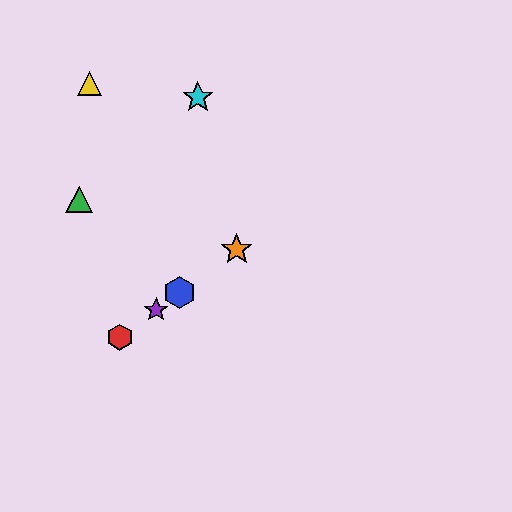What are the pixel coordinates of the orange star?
The orange star is at (237, 249).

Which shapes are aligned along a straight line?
The red hexagon, the blue hexagon, the purple star, the orange star are aligned along a straight line.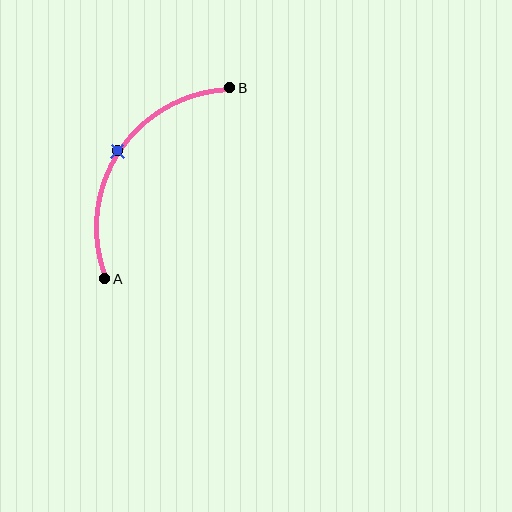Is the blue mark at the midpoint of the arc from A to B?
Yes. The blue mark lies on the arc at equal arc-length from both A and B — it is the arc midpoint.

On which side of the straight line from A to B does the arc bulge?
The arc bulges to the left of the straight line connecting A and B.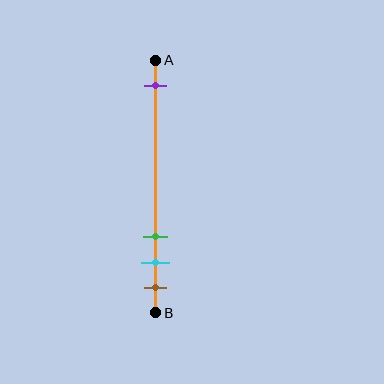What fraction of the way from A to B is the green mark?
The green mark is approximately 70% (0.7) of the way from A to B.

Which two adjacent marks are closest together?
The cyan and brown marks are the closest adjacent pair.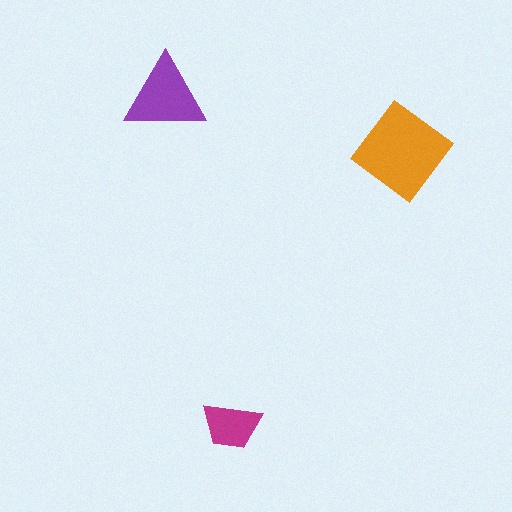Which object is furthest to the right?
The orange diamond is rightmost.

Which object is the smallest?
The magenta trapezoid.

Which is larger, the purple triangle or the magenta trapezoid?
The purple triangle.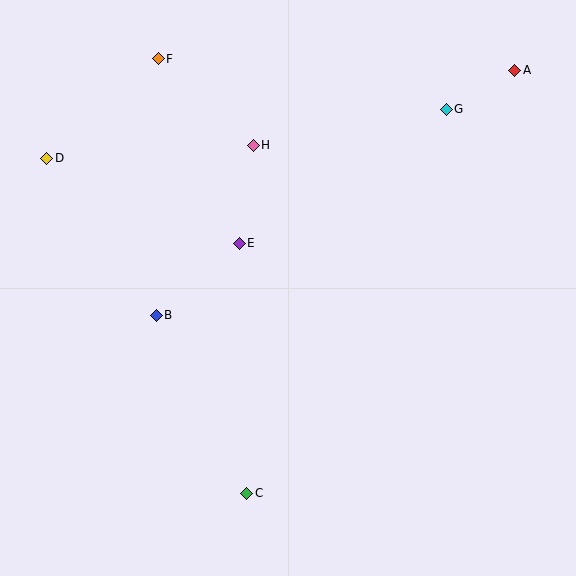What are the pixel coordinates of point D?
Point D is at (47, 158).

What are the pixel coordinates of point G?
Point G is at (446, 109).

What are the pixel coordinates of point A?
Point A is at (515, 70).